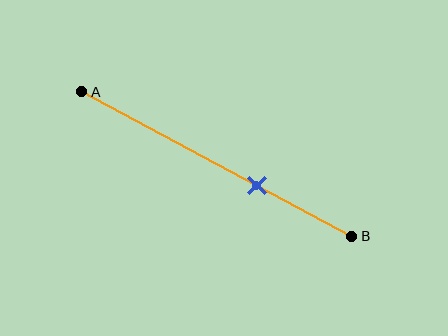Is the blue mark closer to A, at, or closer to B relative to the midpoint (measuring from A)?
The blue mark is closer to point B than the midpoint of segment AB.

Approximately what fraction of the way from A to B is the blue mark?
The blue mark is approximately 65% of the way from A to B.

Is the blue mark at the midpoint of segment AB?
No, the mark is at about 65% from A, not at the 50% midpoint.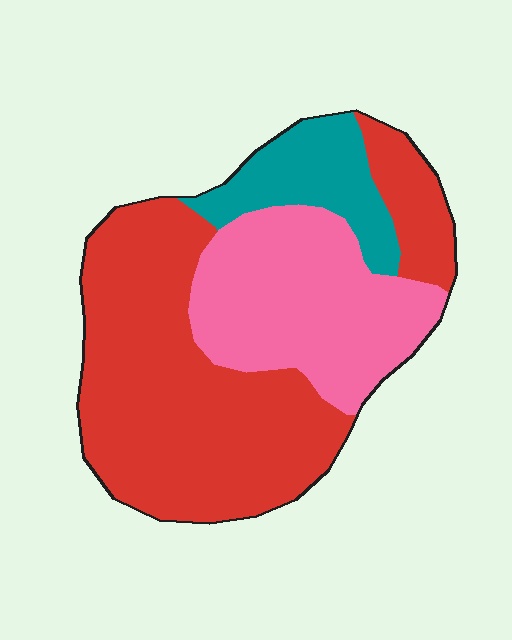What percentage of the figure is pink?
Pink takes up about one third (1/3) of the figure.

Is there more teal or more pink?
Pink.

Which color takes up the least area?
Teal, at roughly 15%.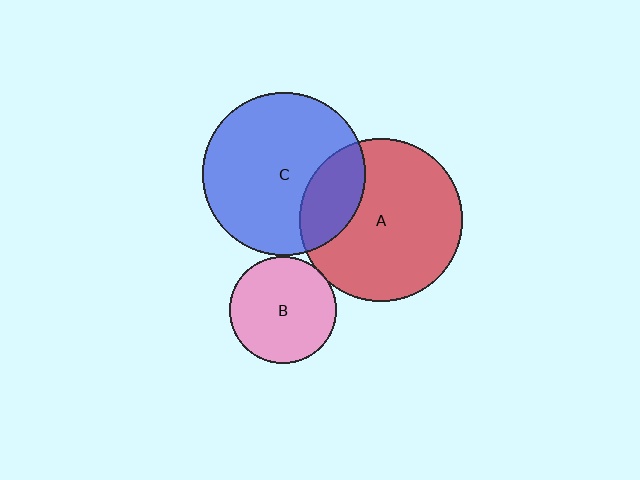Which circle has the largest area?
Circle A (red).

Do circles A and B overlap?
Yes.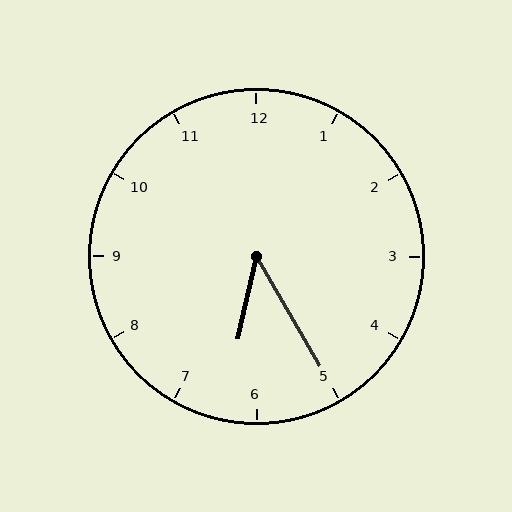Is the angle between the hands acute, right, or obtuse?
It is acute.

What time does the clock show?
6:25.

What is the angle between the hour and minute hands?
Approximately 42 degrees.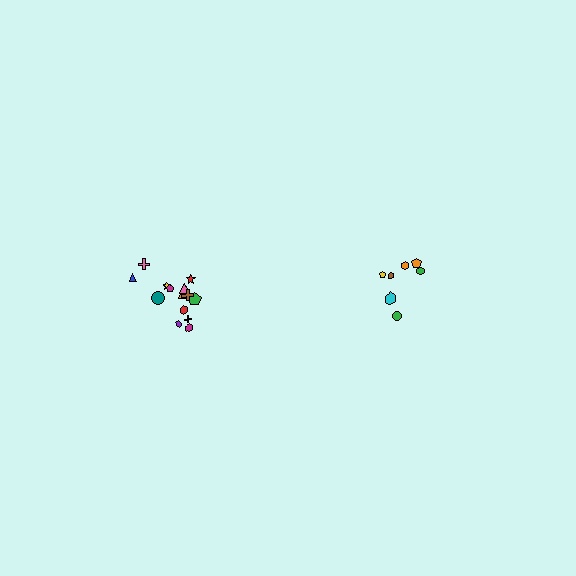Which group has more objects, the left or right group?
The left group.